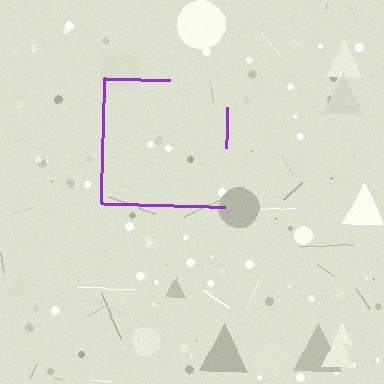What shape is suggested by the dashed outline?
The dashed outline suggests a square.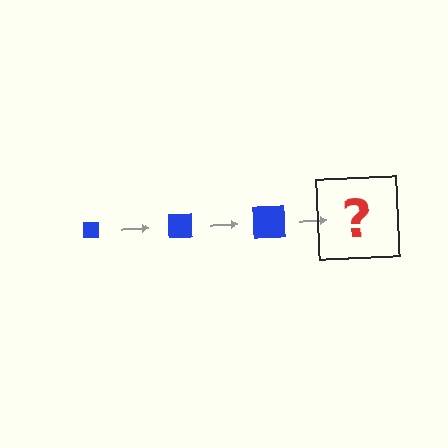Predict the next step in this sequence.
The next step is a blue square, larger than the previous one.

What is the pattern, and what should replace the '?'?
The pattern is that the square gets progressively larger each step. The '?' should be a blue square, larger than the previous one.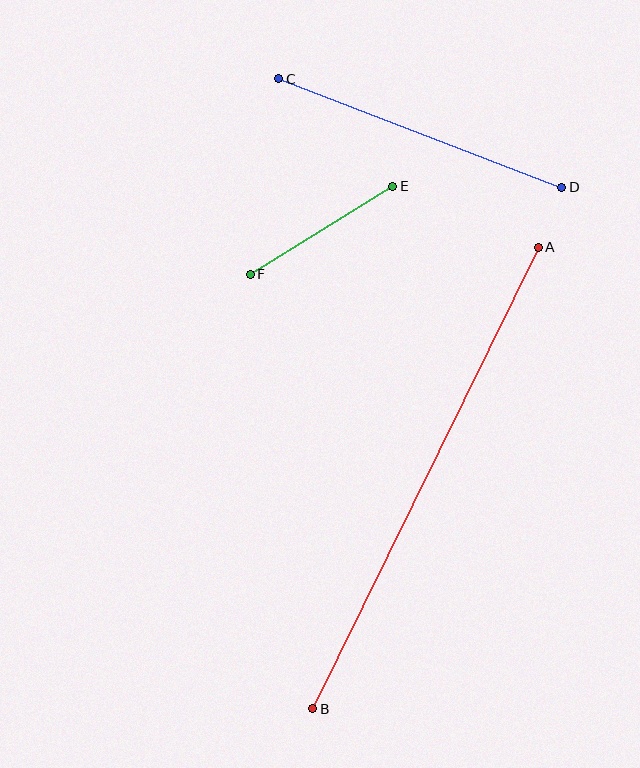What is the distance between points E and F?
The distance is approximately 168 pixels.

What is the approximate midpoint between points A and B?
The midpoint is at approximately (425, 478) pixels.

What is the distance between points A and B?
The distance is approximately 514 pixels.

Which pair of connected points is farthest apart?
Points A and B are farthest apart.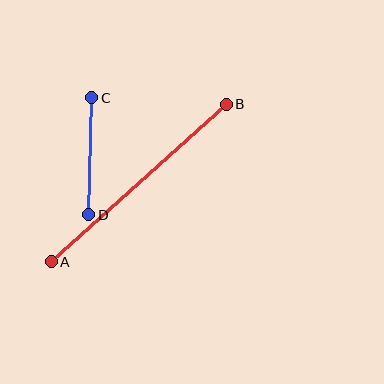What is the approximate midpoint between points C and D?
The midpoint is at approximately (90, 156) pixels.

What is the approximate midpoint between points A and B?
The midpoint is at approximately (139, 183) pixels.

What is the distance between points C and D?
The distance is approximately 117 pixels.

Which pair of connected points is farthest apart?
Points A and B are farthest apart.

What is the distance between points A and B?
The distance is approximately 235 pixels.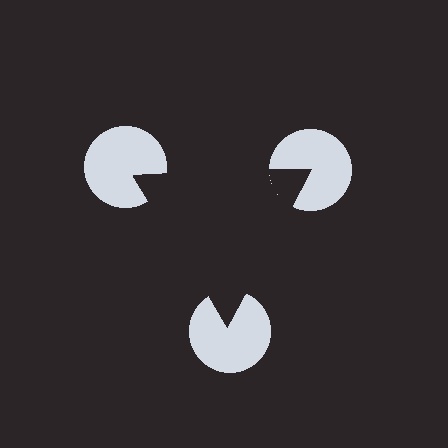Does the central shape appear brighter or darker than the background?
It typically appears slightly darker than the background, even though no actual brightness change is drawn.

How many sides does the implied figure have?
3 sides.